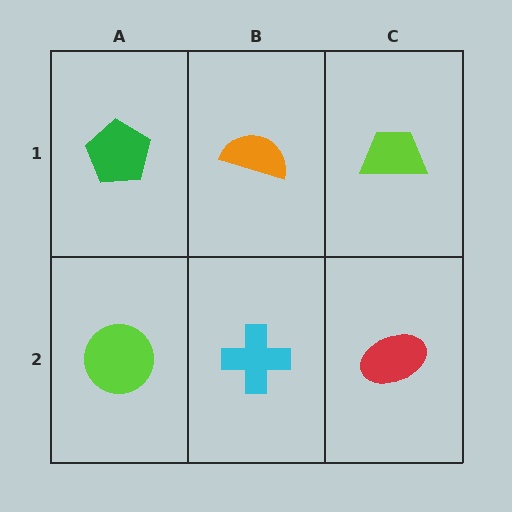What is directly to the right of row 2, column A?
A cyan cross.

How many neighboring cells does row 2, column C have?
2.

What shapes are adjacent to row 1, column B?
A cyan cross (row 2, column B), a green pentagon (row 1, column A), a lime trapezoid (row 1, column C).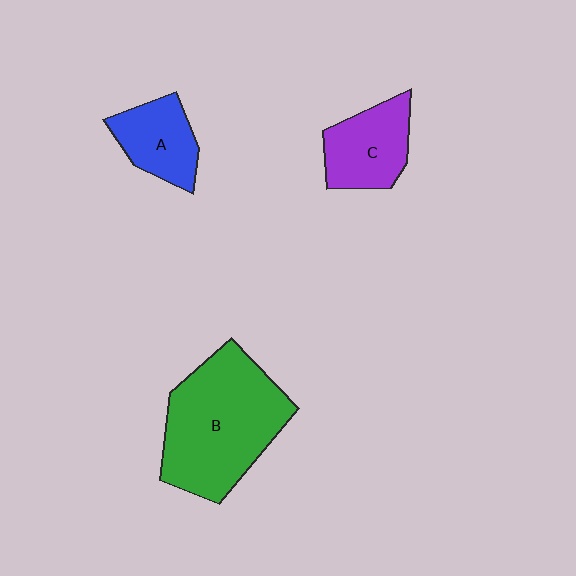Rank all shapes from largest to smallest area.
From largest to smallest: B (green), C (purple), A (blue).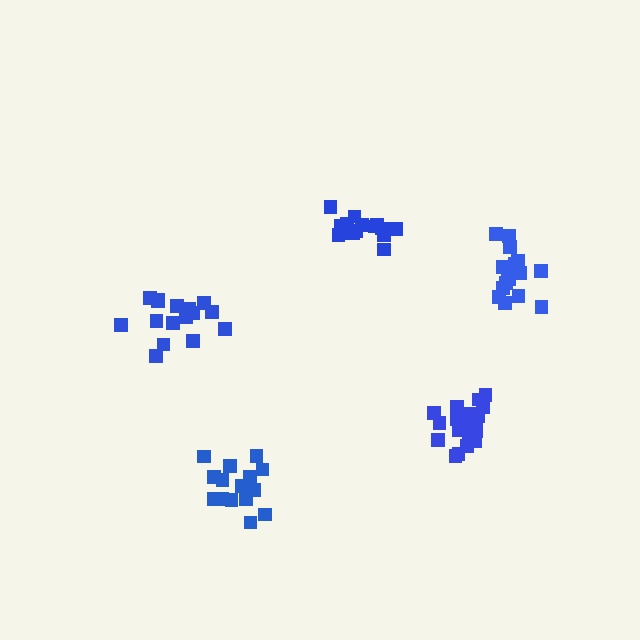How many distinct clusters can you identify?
There are 5 distinct clusters.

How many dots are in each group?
Group 1: 15 dots, Group 2: 21 dots, Group 3: 16 dots, Group 4: 17 dots, Group 5: 15 dots (84 total).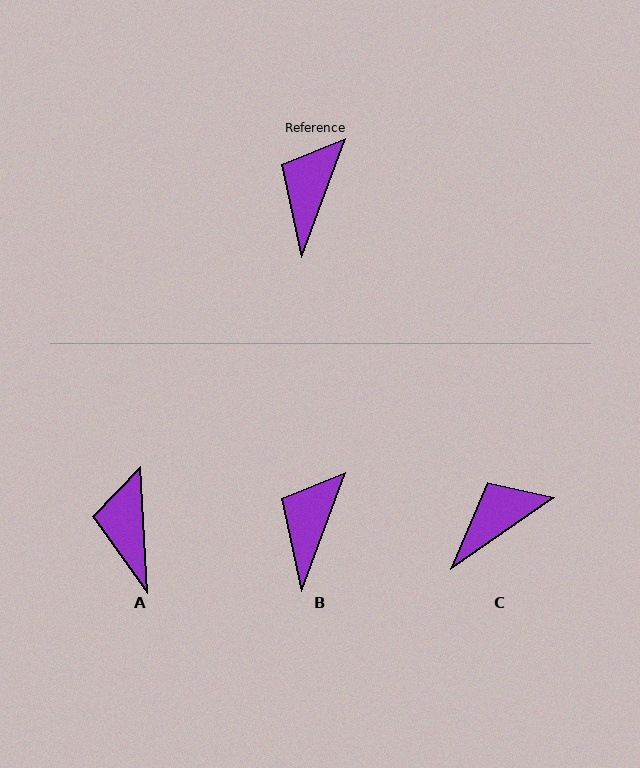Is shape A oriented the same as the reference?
No, it is off by about 23 degrees.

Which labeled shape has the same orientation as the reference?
B.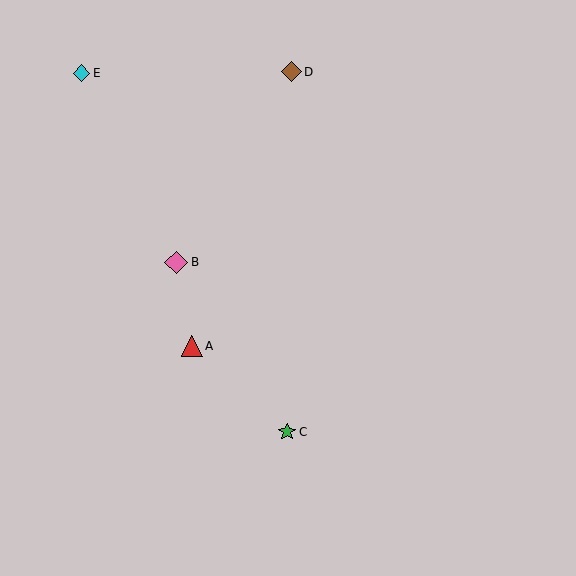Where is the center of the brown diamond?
The center of the brown diamond is at (292, 72).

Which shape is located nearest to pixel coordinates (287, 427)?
The green star (labeled C) at (287, 432) is nearest to that location.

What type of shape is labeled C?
Shape C is a green star.